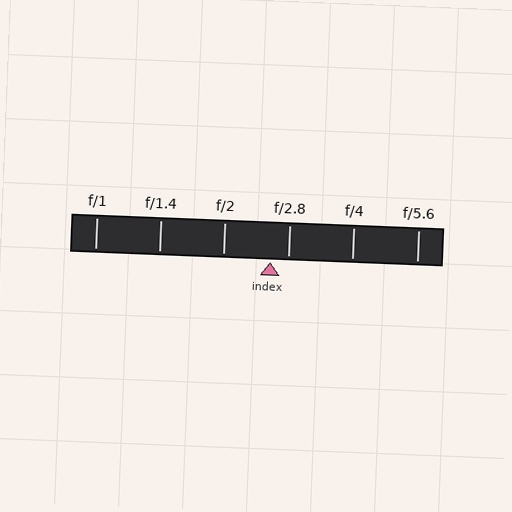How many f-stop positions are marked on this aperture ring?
There are 6 f-stop positions marked.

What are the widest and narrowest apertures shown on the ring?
The widest aperture shown is f/1 and the narrowest is f/5.6.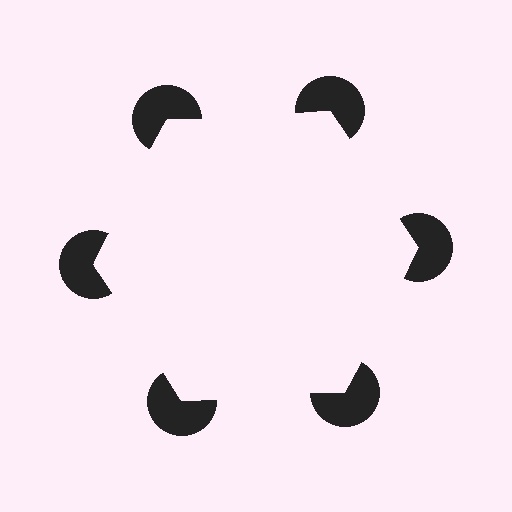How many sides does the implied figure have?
6 sides.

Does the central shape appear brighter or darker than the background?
It typically appears slightly brighter than the background, even though no actual brightness change is drawn.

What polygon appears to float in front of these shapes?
An illusory hexagon — its edges are inferred from the aligned wedge cuts in the pac-man discs, not physically drawn.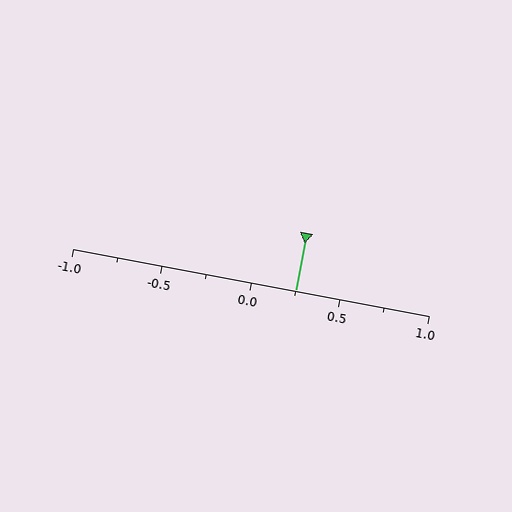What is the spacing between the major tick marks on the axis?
The major ticks are spaced 0.5 apart.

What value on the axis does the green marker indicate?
The marker indicates approximately 0.25.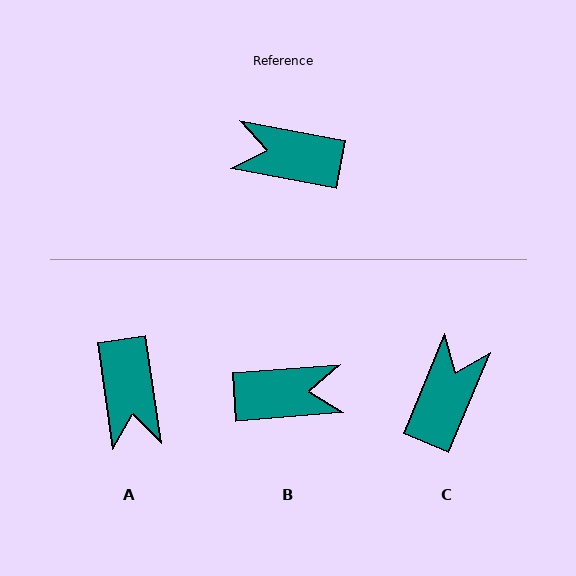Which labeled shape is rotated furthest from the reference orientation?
B, about 165 degrees away.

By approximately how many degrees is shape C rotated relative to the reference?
Approximately 102 degrees clockwise.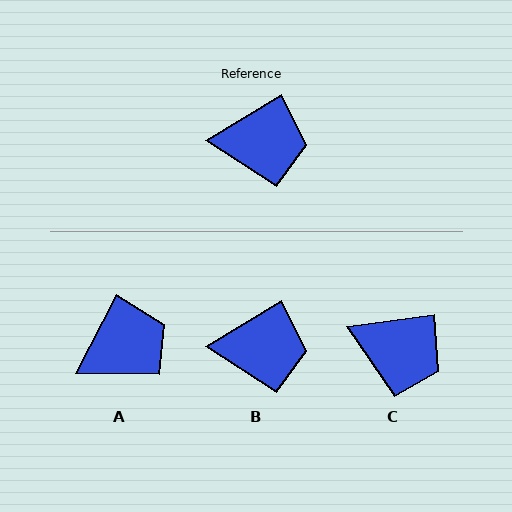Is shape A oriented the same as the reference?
No, it is off by about 32 degrees.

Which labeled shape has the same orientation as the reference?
B.